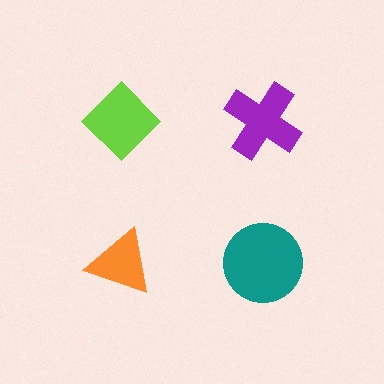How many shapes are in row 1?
2 shapes.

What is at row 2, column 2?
A teal circle.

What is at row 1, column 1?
A lime diamond.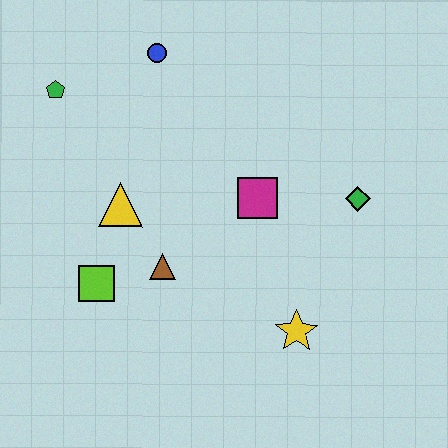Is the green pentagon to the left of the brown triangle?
Yes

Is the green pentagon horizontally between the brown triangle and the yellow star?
No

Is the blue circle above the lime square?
Yes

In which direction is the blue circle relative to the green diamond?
The blue circle is to the left of the green diamond.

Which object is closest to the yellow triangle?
The brown triangle is closest to the yellow triangle.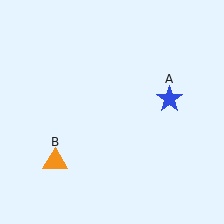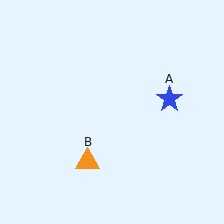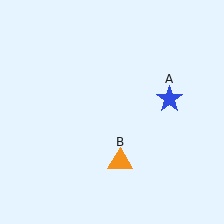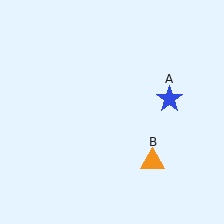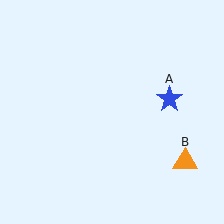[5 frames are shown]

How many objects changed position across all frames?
1 object changed position: orange triangle (object B).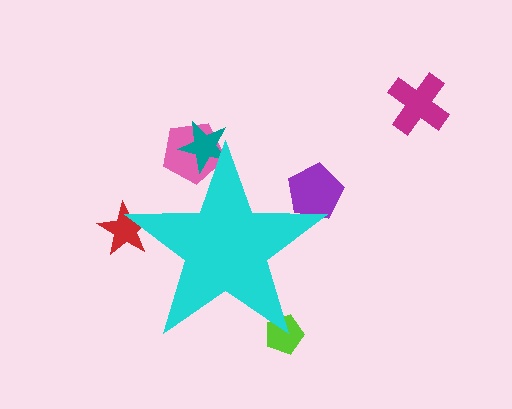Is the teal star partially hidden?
Yes, the teal star is partially hidden behind the cyan star.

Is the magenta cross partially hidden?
No, the magenta cross is fully visible.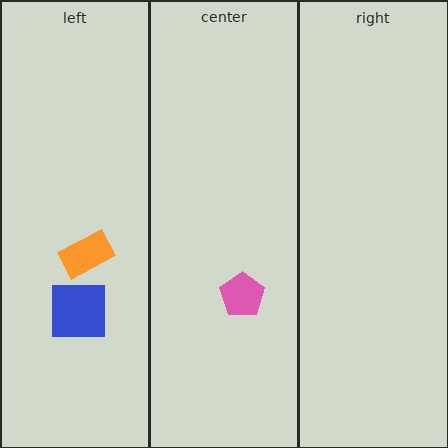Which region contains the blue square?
The left region.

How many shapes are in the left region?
2.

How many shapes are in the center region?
1.